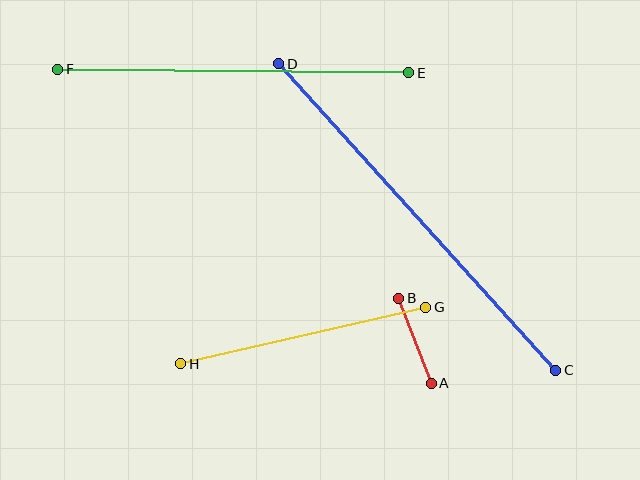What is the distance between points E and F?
The distance is approximately 351 pixels.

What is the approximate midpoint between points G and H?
The midpoint is at approximately (303, 336) pixels.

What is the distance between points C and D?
The distance is approximately 413 pixels.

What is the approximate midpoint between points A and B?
The midpoint is at approximately (415, 341) pixels.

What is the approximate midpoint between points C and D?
The midpoint is at approximately (417, 217) pixels.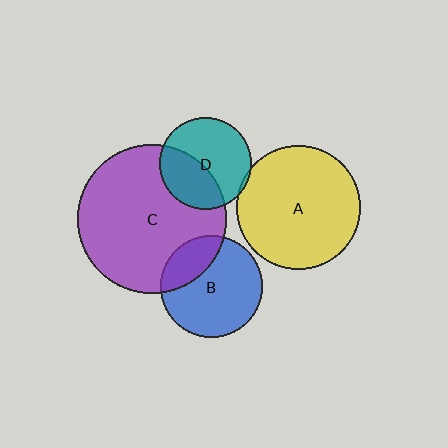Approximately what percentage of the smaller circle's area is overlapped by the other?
Approximately 5%.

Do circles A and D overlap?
Yes.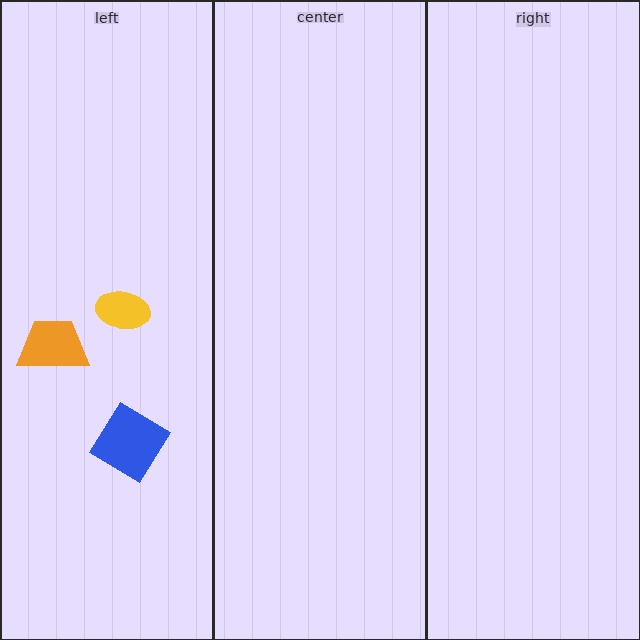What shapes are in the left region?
The blue diamond, the orange trapezoid, the yellow ellipse.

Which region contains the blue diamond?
The left region.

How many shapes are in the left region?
3.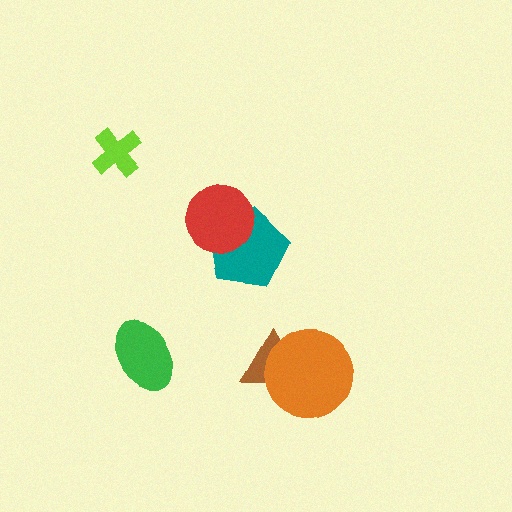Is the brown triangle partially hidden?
Yes, it is partially covered by another shape.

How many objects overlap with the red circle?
1 object overlaps with the red circle.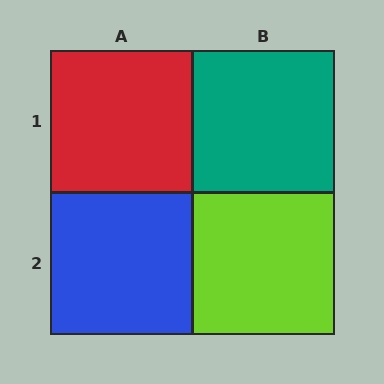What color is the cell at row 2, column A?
Blue.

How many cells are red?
1 cell is red.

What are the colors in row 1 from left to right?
Red, teal.